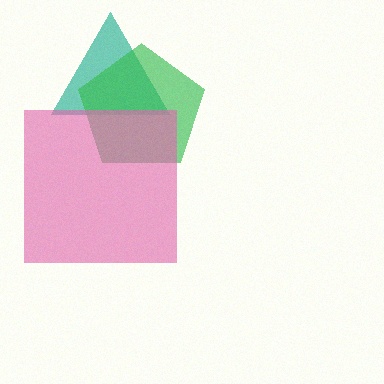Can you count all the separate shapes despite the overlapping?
Yes, there are 3 separate shapes.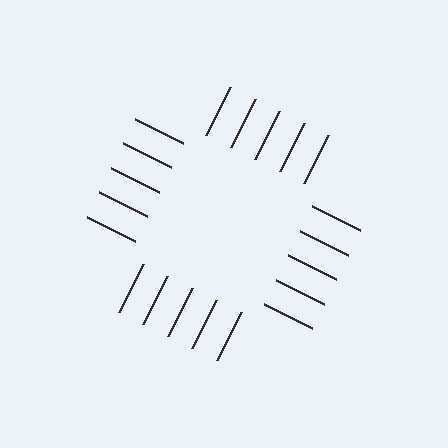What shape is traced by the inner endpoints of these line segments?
An illusory square — the line segments terminate on its edges but no continuous stroke is drawn.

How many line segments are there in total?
20 — 5 along each of the 4 edges.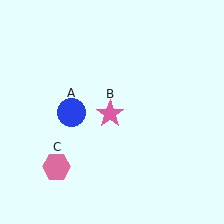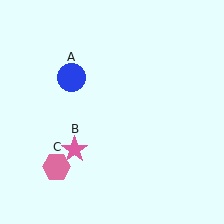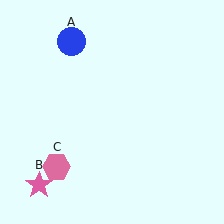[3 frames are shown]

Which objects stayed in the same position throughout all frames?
Pink hexagon (object C) remained stationary.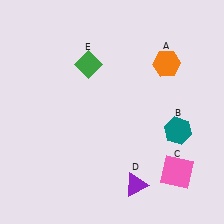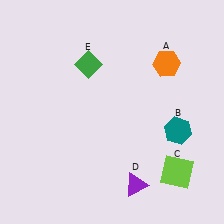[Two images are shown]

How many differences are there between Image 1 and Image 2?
There is 1 difference between the two images.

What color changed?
The square (C) changed from pink in Image 1 to lime in Image 2.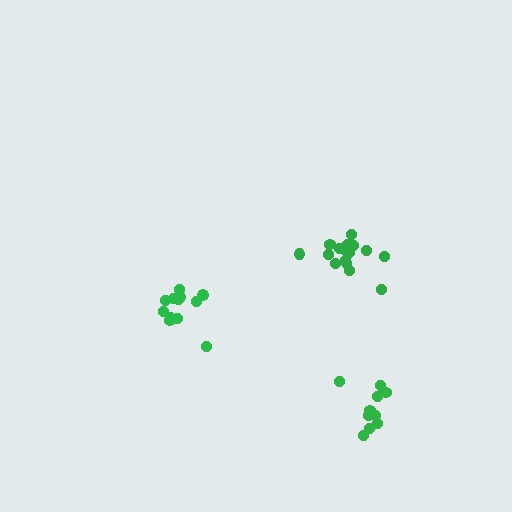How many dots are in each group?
Group 1: 11 dots, Group 2: 12 dots, Group 3: 17 dots (40 total).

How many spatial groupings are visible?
There are 3 spatial groupings.